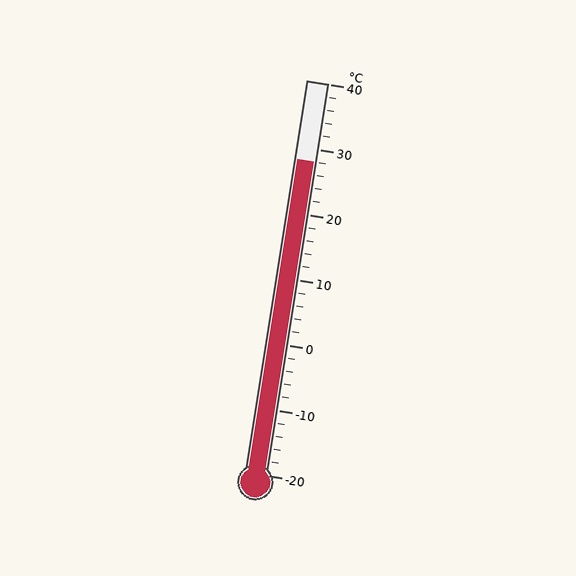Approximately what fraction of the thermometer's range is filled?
The thermometer is filled to approximately 80% of its range.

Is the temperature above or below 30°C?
The temperature is below 30°C.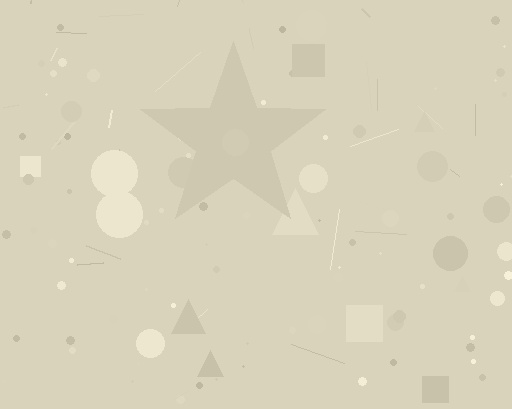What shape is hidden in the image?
A star is hidden in the image.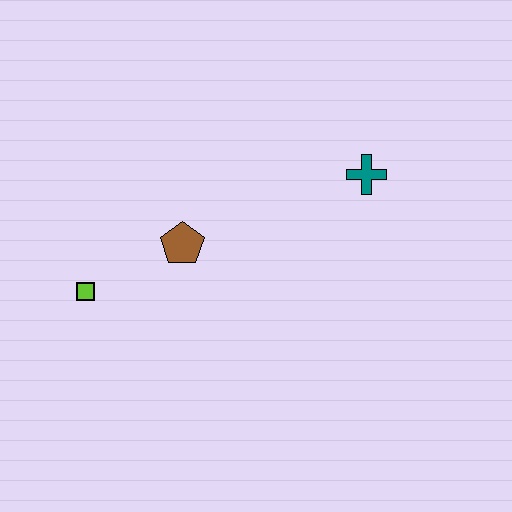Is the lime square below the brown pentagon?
Yes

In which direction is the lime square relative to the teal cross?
The lime square is to the left of the teal cross.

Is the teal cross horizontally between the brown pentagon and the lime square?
No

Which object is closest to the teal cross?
The brown pentagon is closest to the teal cross.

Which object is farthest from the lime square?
The teal cross is farthest from the lime square.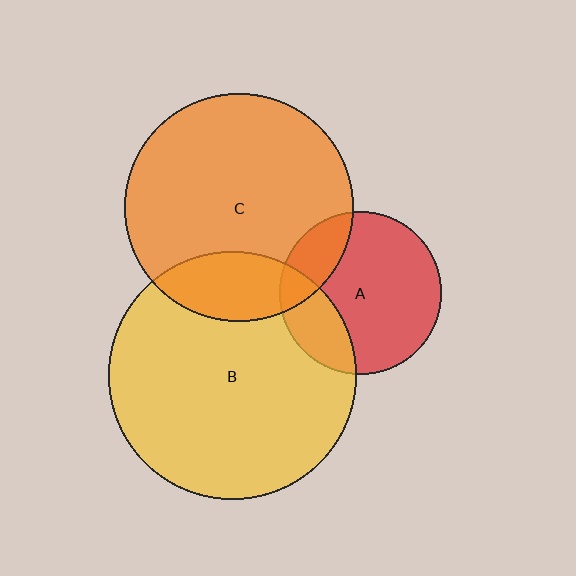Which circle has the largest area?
Circle B (yellow).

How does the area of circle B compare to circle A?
Approximately 2.3 times.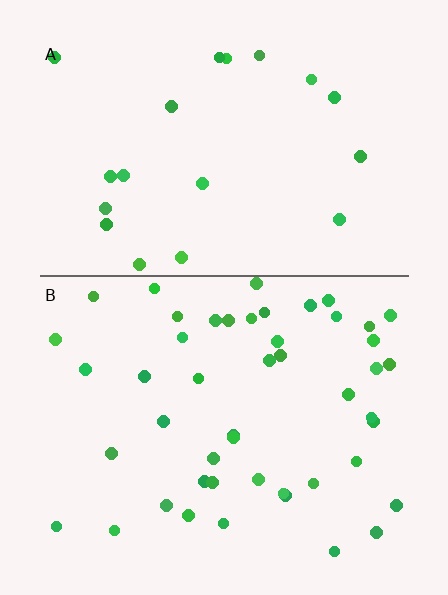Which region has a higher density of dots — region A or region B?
B (the bottom).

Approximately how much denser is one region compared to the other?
Approximately 2.5× — region B over region A.